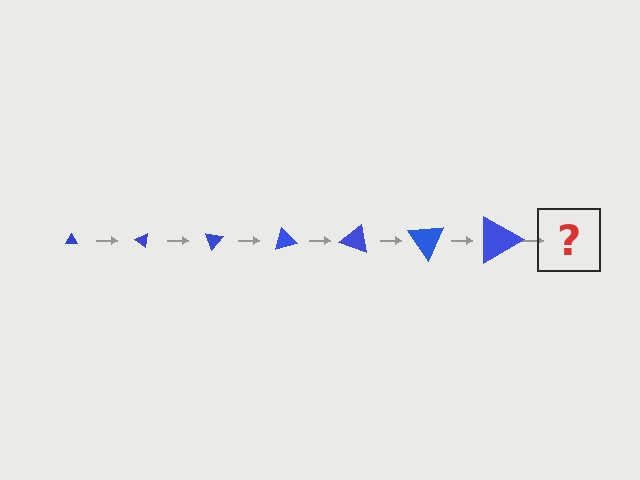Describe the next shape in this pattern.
It should be a triangle, larger than the previous one and rotated 245 degrees from the start.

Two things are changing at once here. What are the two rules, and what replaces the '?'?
The two rules are that the triangle grows larger each step and it rotates 35 degrees each step. The '?' should be a triangle, larger than the previous one and rotated 245 degrees from the start.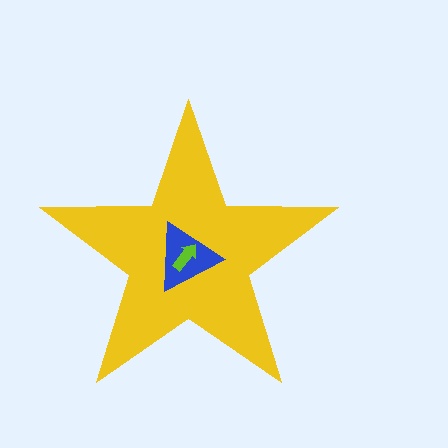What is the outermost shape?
The yellow star.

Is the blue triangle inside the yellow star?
Yes.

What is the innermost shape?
The lime arrow.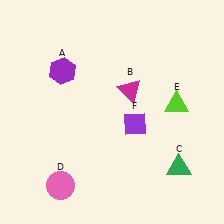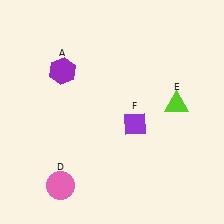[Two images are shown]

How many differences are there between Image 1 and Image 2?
There are 2 differences between the two images.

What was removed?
The magenta triangle (B), the green triangle (C) were removed in Image 2.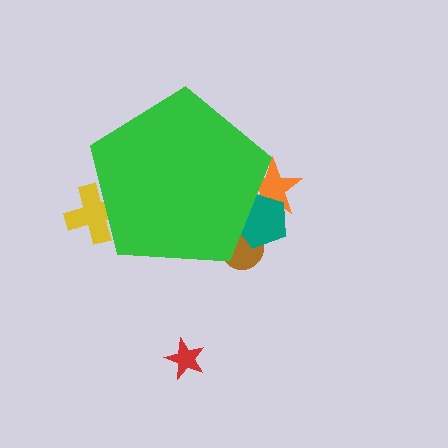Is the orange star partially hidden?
Yes, the orange star is partially hidden behind the green pentagon.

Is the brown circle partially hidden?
Yes, the brown circle is partially hidden behind the green pentagon.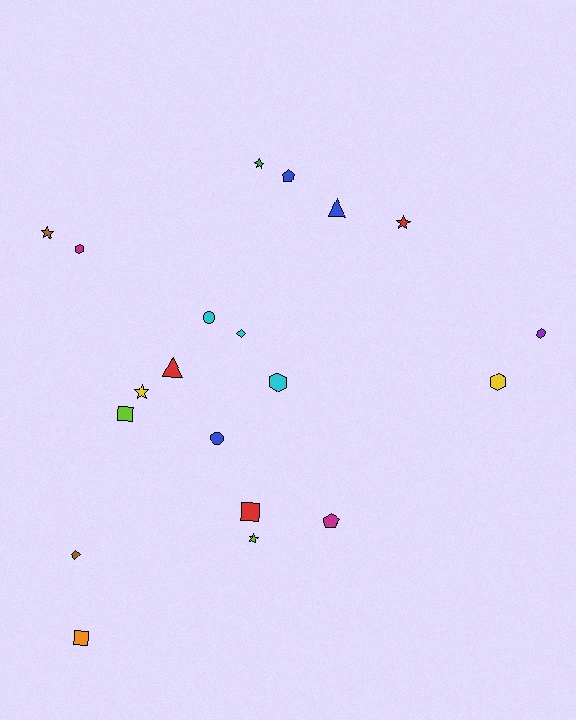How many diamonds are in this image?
There are 2 diamonds.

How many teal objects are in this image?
There are no teal objects.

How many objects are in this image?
There are 20 objects.